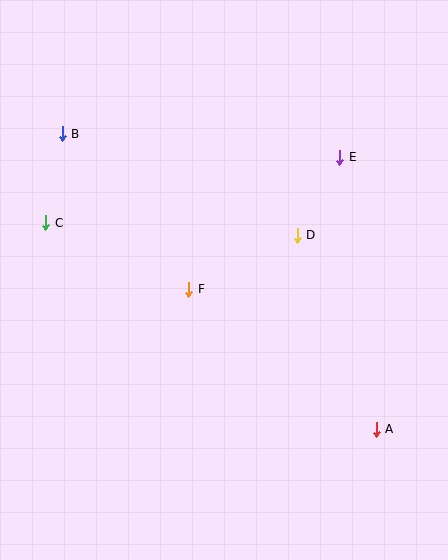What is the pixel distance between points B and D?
The distance between B and D is 256 pixels.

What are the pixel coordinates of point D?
Point D is at (297, 235).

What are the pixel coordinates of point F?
Point F is at (189, 289).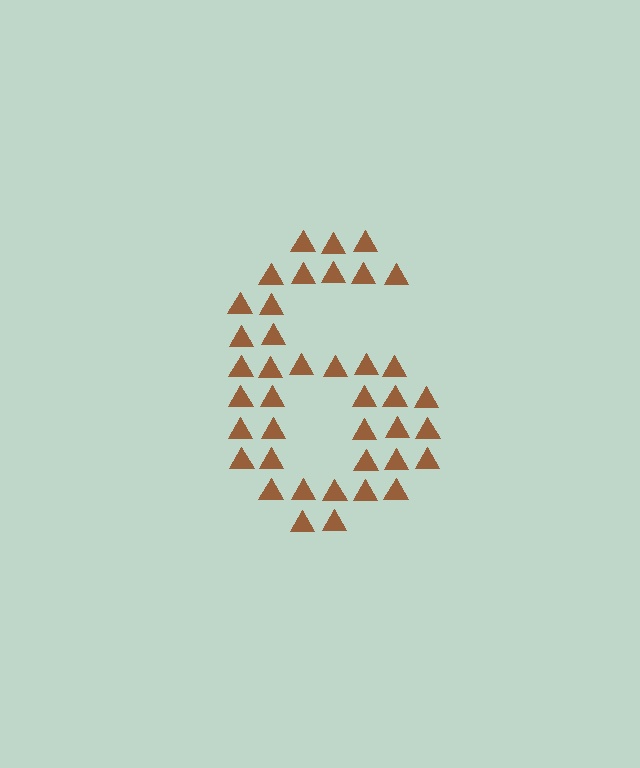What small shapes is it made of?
It is made of small triangles.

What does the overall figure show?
The overall figure shows the digit 6.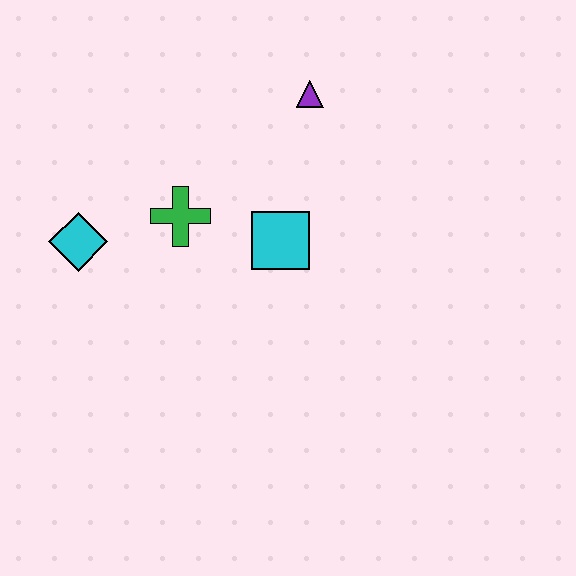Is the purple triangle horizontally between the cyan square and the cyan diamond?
No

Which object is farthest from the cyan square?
The cyan diamond is farthest from the cyan square.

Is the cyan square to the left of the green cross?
No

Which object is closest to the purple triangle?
The cyan square is closest to the purple triangle.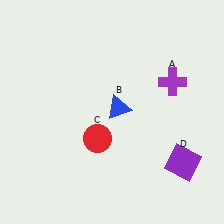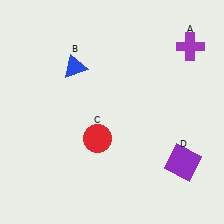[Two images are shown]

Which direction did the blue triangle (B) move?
The blue triangle (B) moved left.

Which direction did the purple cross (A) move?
The purple cross (A) moved up.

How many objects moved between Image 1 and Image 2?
2 objects moved between the two images.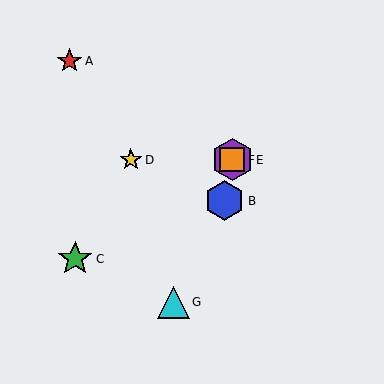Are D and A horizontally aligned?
No, D is at y≈160 and A is at y≈61.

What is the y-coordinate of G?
Object G is at y≈302.